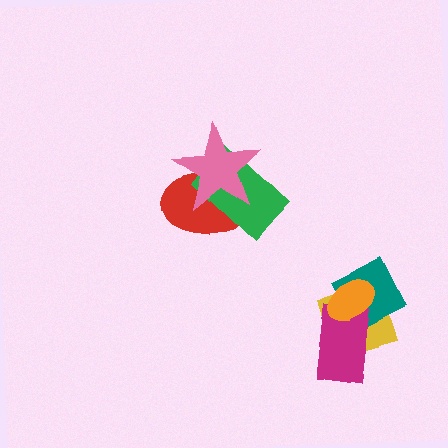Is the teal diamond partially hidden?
Yes, it is partially covered by another shape.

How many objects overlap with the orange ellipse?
3 objects overlap with the orange ellipse.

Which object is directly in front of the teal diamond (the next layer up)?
The magenta rectangle is directly in front of the teal diamond.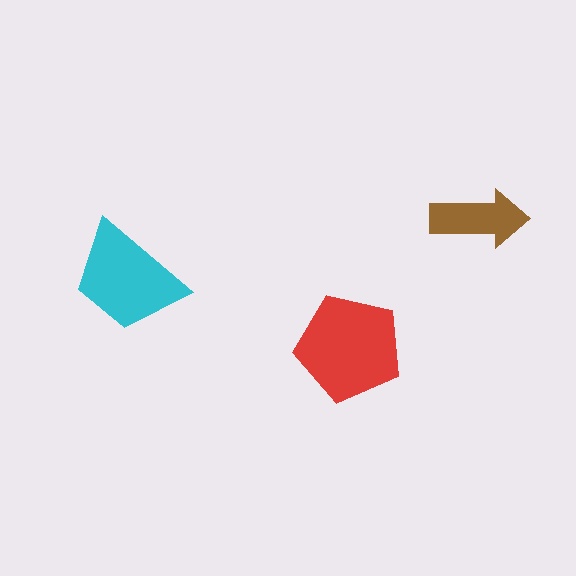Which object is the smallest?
The brown arrow.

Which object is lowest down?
The red pentagon is bottommost.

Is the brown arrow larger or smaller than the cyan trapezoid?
Smaller.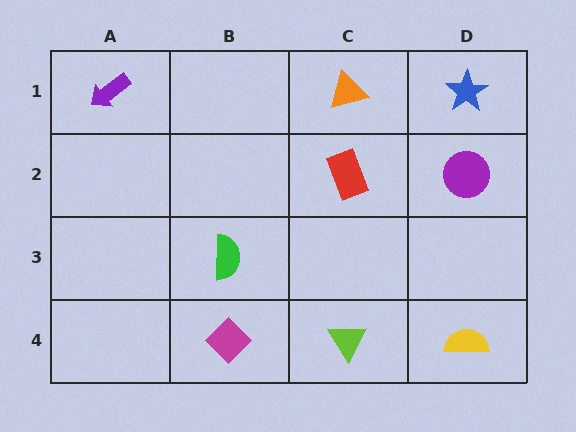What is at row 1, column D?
A blue star.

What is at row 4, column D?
A yellow semicircle.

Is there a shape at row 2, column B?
No, that cell is empty.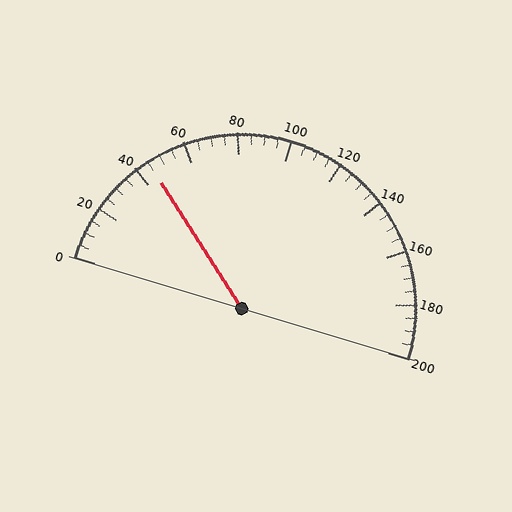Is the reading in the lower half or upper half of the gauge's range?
The reading is in the lower half of the range (0 to 200).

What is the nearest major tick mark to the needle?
The nearest major tick mark is 40.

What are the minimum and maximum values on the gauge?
The gauge ranges from 0 to 200.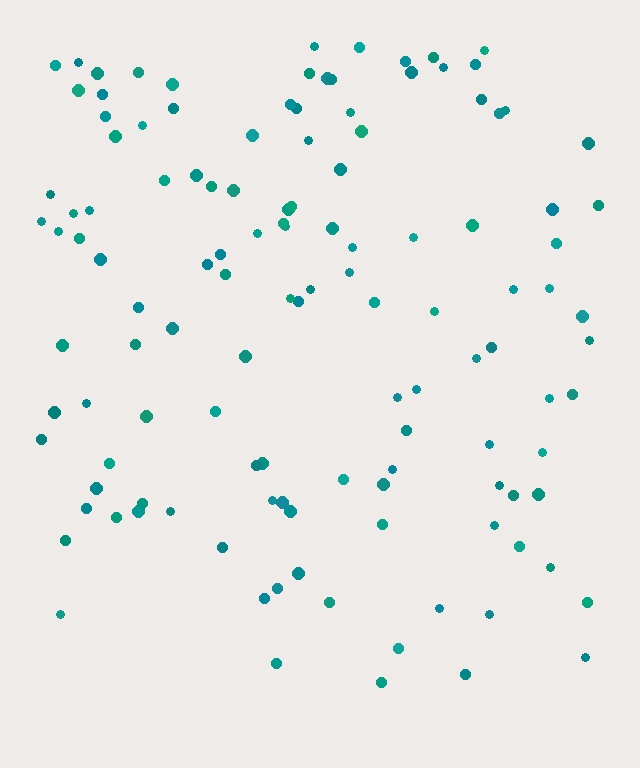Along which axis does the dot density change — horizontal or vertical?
Vertical.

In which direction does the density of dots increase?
From bottom to top, with the top side densest.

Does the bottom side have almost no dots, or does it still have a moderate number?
Still a moderate number, just noticeably fewer than the top.